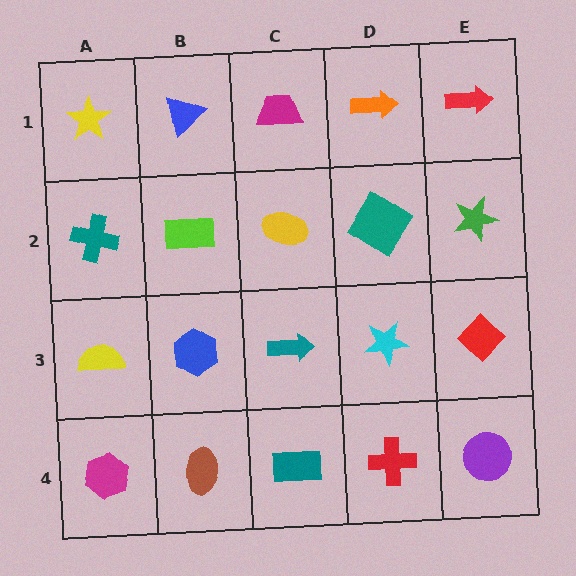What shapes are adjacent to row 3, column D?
A teal diamond (row 2, column D), a red cross (row 4, column D), a teal arrow (row 3, column C), a red diamond (row 3, column E).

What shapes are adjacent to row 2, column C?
A magenta trapezoid (row 1, column C), a teal arrow (row 3, column C), a lime rectangle (row 2, column B), a teal diamond (row 2, column D).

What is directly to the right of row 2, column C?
A teal diamond.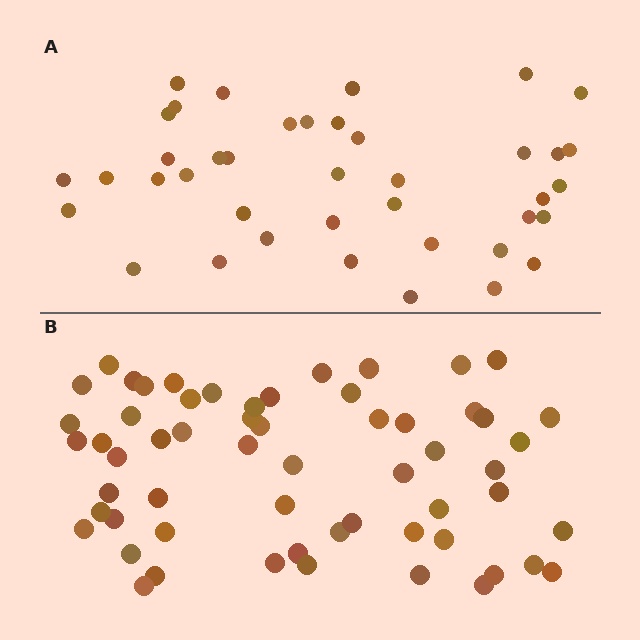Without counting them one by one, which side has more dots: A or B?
Region B (the bottom region) has more dots.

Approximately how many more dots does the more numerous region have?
Region B has approximately 20 more dots than region A.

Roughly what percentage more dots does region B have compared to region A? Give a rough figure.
About 50% more.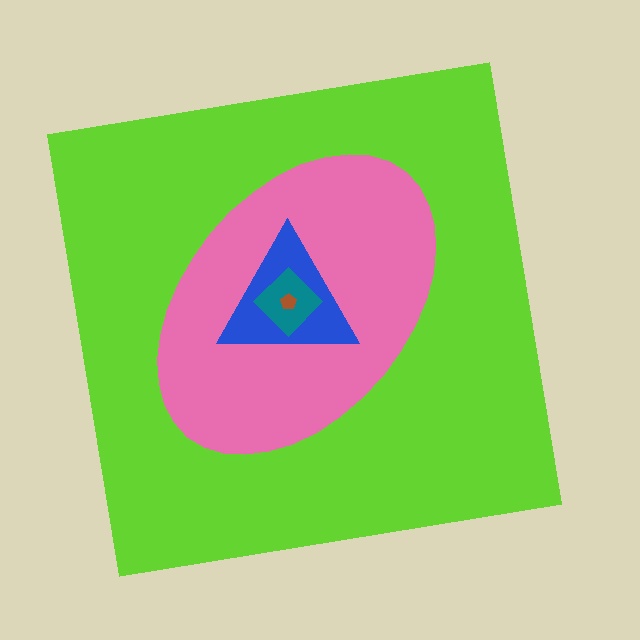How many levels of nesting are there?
5.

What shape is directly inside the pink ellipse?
The blue triangle.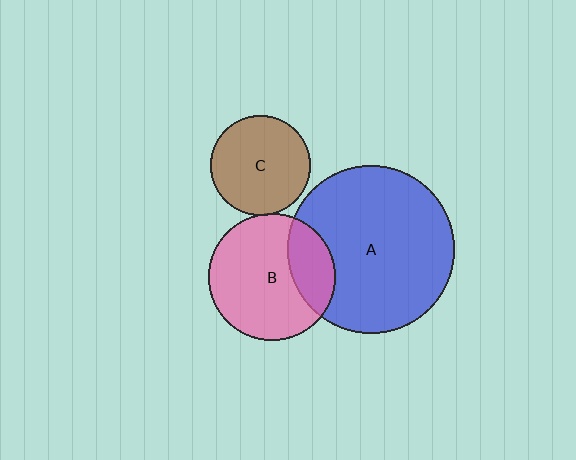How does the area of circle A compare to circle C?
Approximately 2.8 times.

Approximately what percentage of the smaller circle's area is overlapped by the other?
Approximately 5%.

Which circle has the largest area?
Circle A (blue).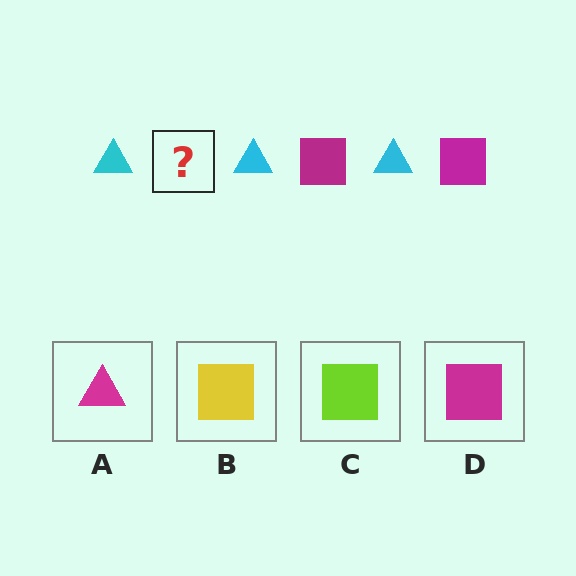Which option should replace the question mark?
Option D.